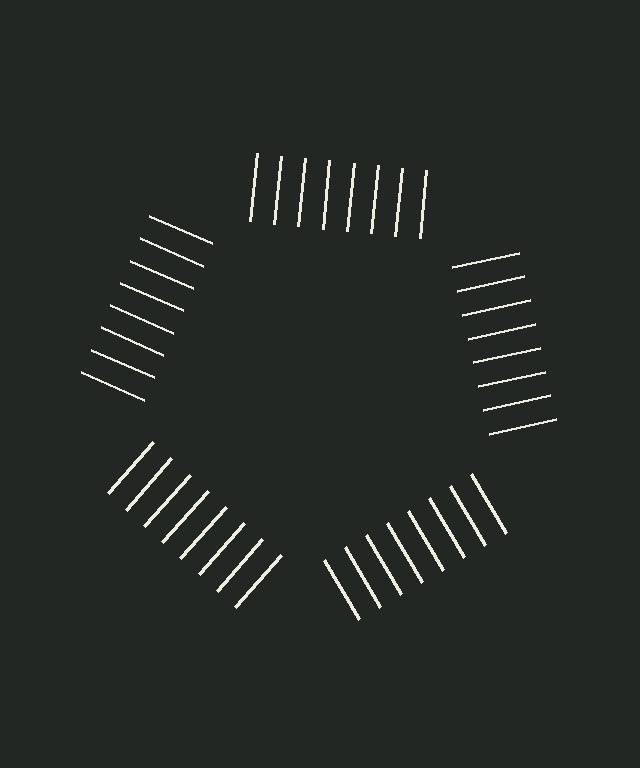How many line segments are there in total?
40 — 8 along each of the 5 edges.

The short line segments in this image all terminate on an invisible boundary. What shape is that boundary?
An illusory pentagon — the line segments terminate on its edges but no continuous stroke is drawn.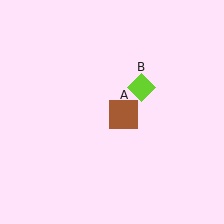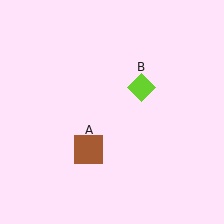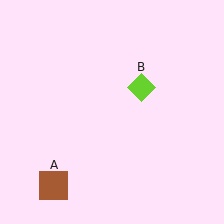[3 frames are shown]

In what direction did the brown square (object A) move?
The brown square (object A) moved down and to the left.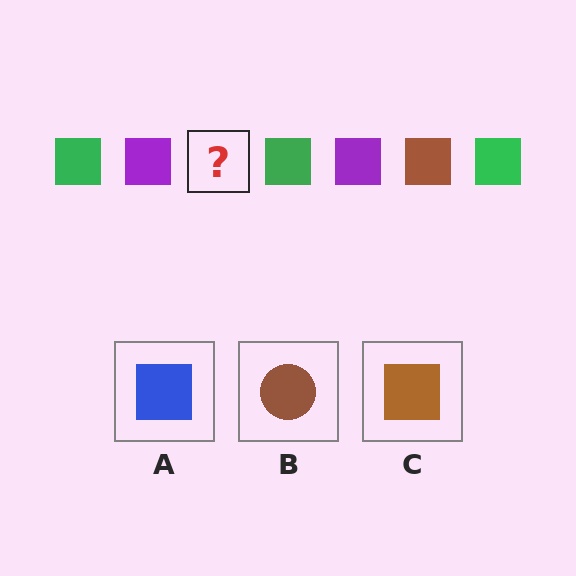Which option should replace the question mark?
Option C.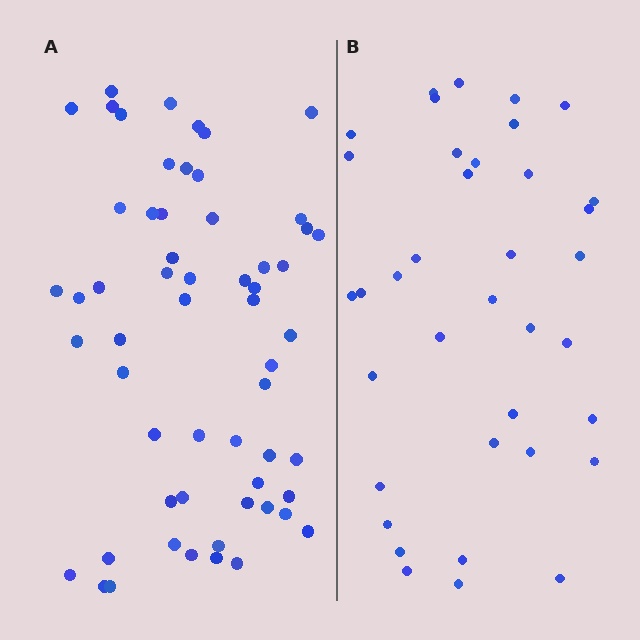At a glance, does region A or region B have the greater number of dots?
Region A (the left region) has more dots.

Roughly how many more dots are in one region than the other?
Region A has approximately 20 more dots than region B.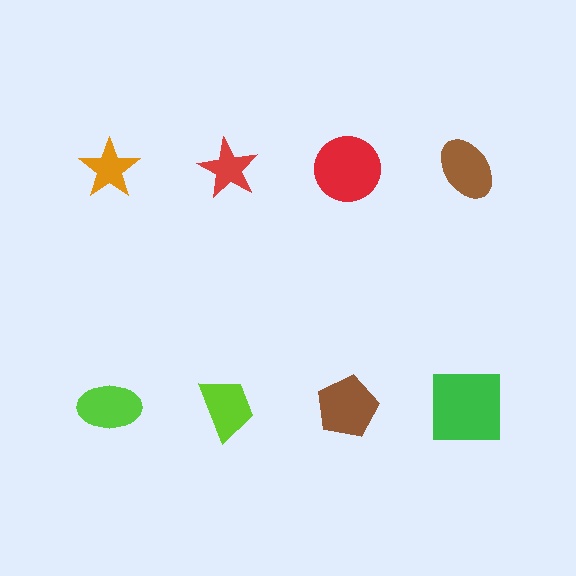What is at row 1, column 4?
A brown ellipse.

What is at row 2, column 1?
A lime ellipse.